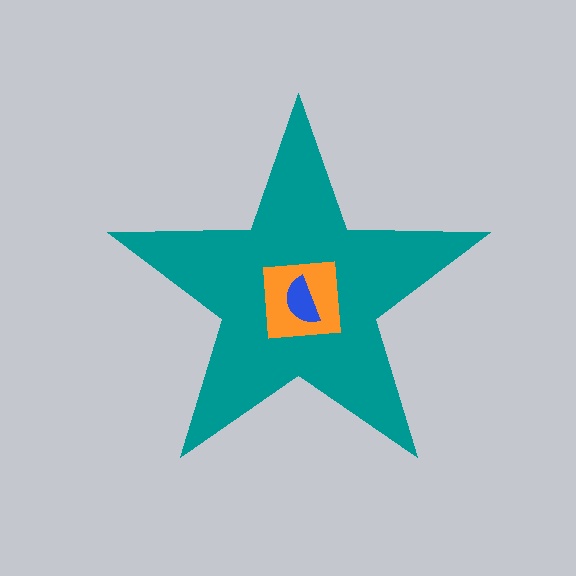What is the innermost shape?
The blue semicircle.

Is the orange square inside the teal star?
Yes.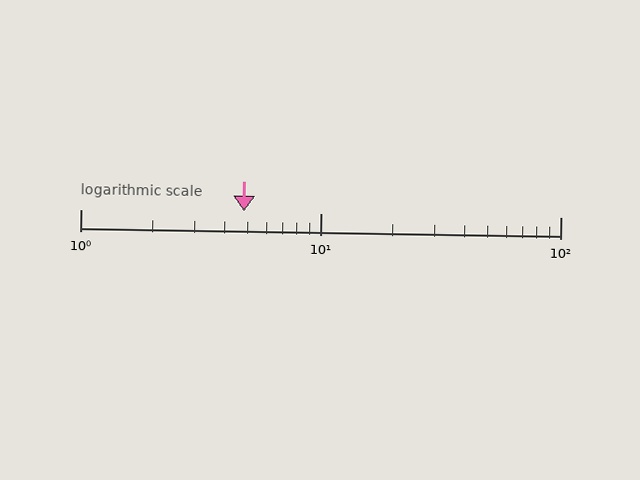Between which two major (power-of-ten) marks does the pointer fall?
The pointer is between 1 and 10.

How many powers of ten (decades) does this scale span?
The scale spans 2 decades, from 1 to 100.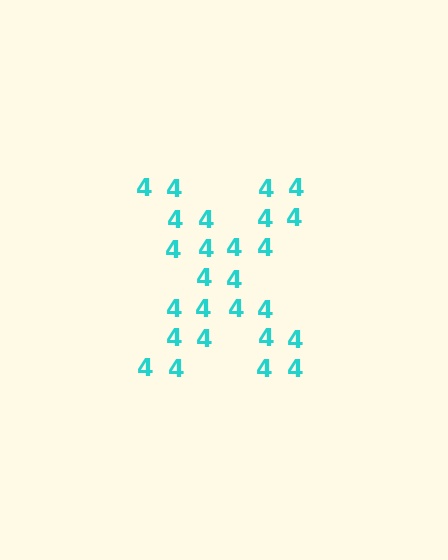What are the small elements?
The small elements are digit 4's.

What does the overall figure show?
The overall figure shows the letter X.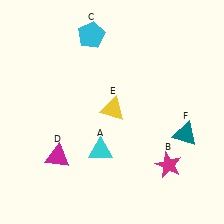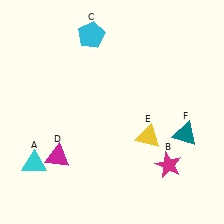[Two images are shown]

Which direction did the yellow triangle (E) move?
The yellow triangle (E) moved right.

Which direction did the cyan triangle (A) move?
The cyan triangle (A) moved left.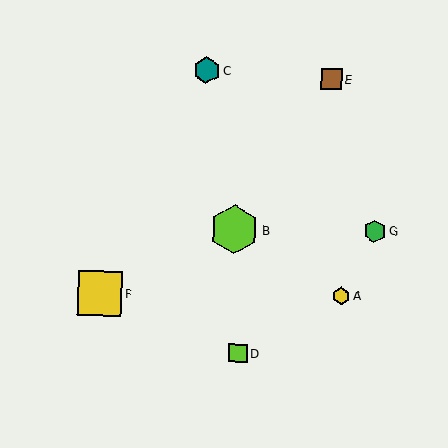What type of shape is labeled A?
Shape A is a yellow hexagon.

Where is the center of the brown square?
The center of the brown square is at (331, 79).